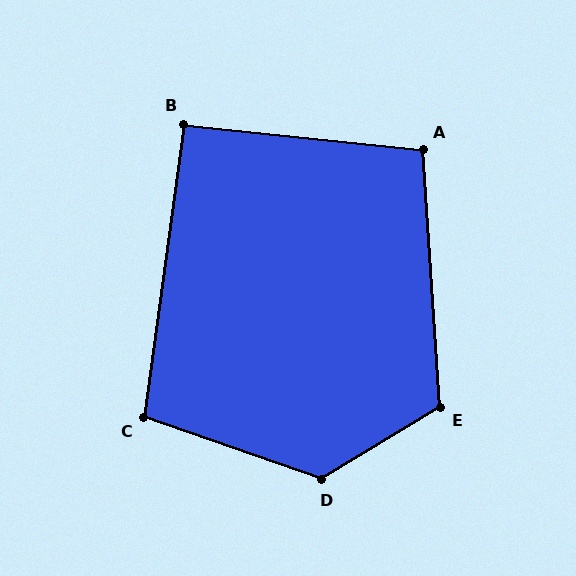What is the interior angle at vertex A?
Approximately 100 degrees (obtuse).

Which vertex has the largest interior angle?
D, at approximately 130 degrees.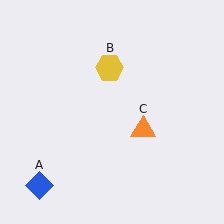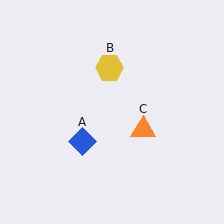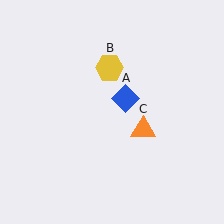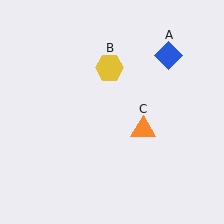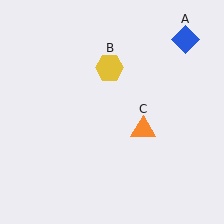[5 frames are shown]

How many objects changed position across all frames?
1 object changed position: blue diamond (object A).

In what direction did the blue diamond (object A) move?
The blue diamond (object A) moved up and to the right.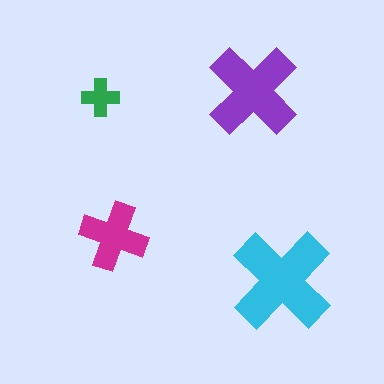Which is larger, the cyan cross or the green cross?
The cyan one.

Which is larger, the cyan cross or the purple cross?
The cyan one.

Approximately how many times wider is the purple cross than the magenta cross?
About 1.5 times wider.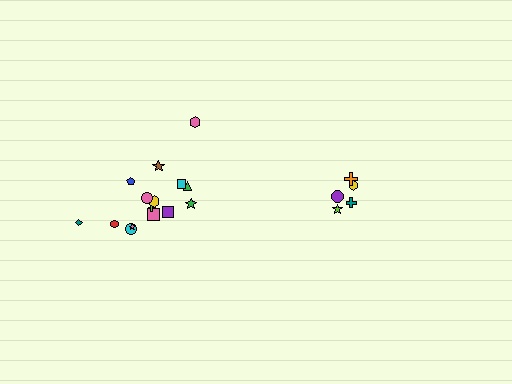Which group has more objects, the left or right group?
The left group.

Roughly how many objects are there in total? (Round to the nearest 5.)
Roughly 20 objects in total.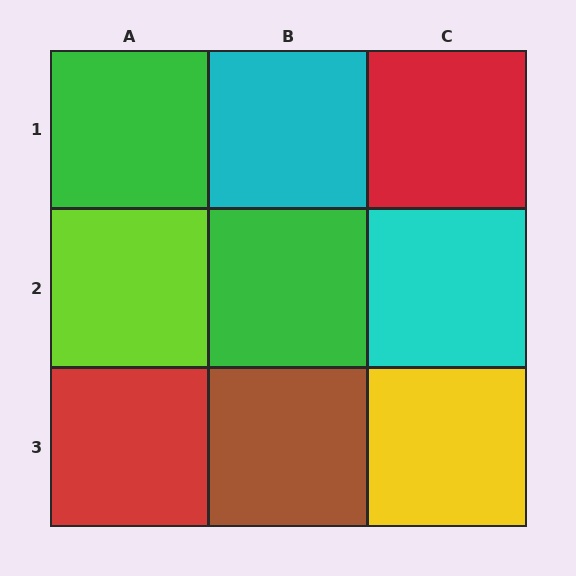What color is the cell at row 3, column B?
Brown.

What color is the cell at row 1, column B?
Cyan.